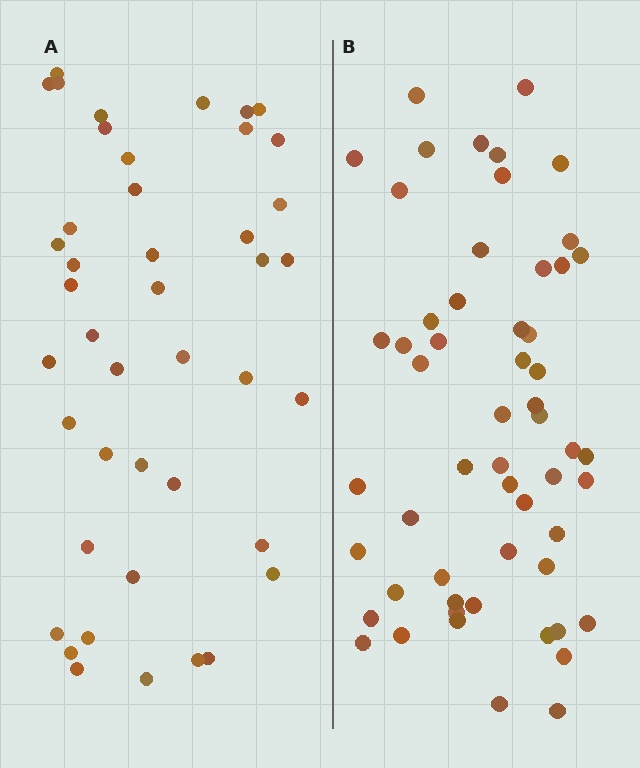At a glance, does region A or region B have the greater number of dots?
Region B (the right region) has more dots.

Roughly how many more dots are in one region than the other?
Region B has approximately 15 more dots than region A.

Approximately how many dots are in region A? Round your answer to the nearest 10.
About 40 dots. (The exact count is 43, which rounds to 40.)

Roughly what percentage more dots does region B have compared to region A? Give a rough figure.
About 30% more.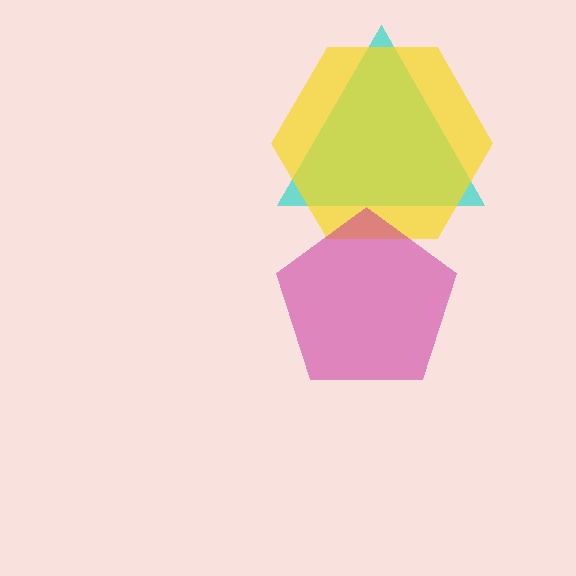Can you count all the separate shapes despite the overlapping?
Yes, there are 3 separate shapes.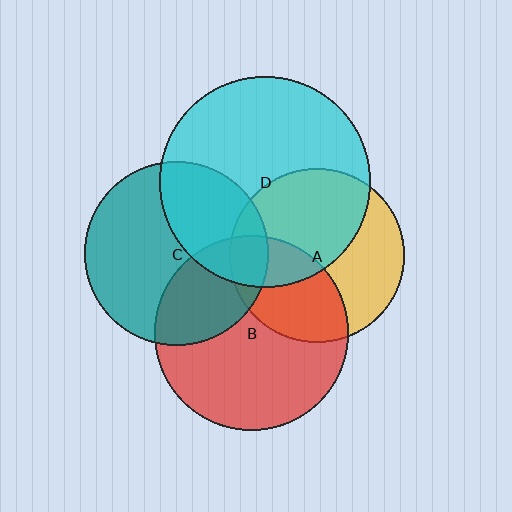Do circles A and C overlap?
Yes.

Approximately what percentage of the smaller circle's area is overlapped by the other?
Approximately 10%.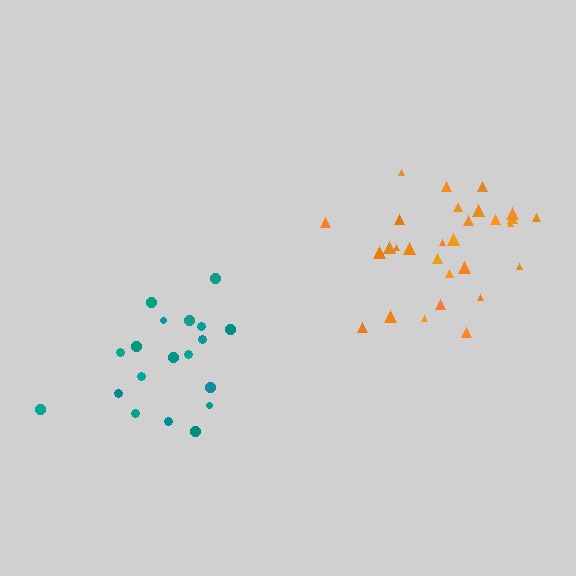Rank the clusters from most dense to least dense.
orange, teal.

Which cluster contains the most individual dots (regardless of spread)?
Orange (30).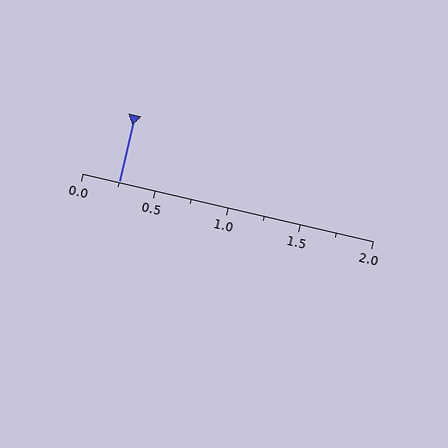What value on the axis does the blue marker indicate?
The marker indicates approximately 0.25.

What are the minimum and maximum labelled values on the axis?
The axis runs from 0.0 to 2.0.